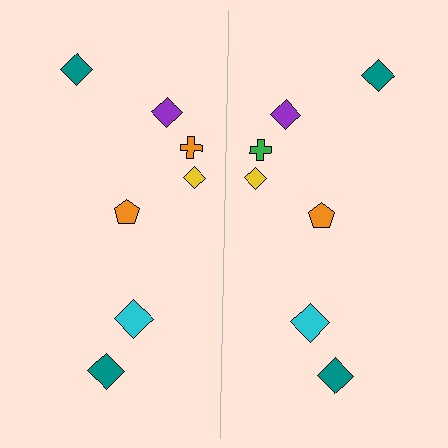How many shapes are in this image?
There are 14 shapes in this image.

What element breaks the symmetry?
The green cross on the right side breaks the symmetry — its mirror counterpart is orange.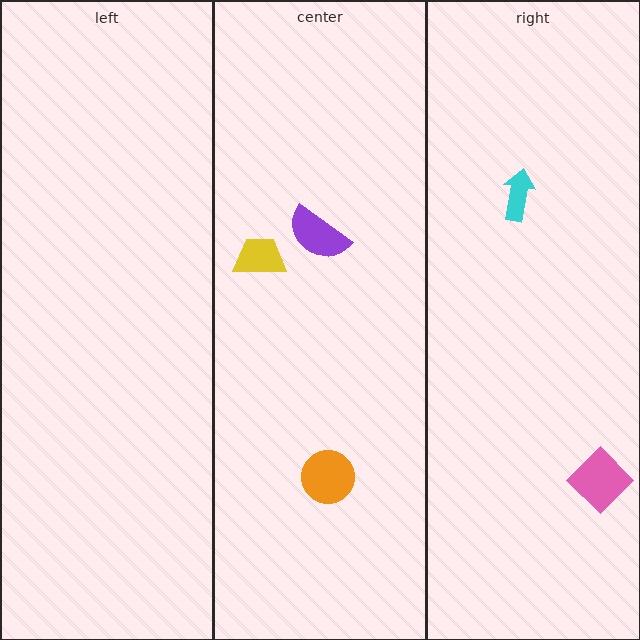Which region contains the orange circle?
The center region.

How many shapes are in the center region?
3.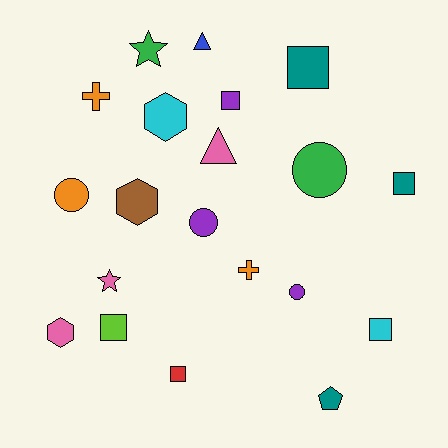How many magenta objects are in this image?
There are no magenta objects.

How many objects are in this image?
There are 20 objects.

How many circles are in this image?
There are 4 circles.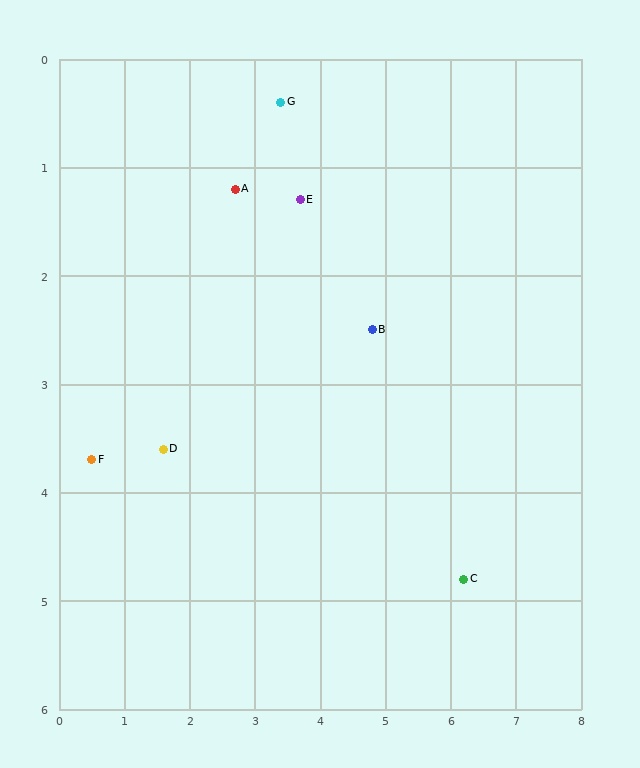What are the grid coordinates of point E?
Point E is at approximately (3.7, 1.3).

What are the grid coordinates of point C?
Point C is at approximately (6.2, 4.8).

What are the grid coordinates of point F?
Point F is at approximately (0.5, 3.7).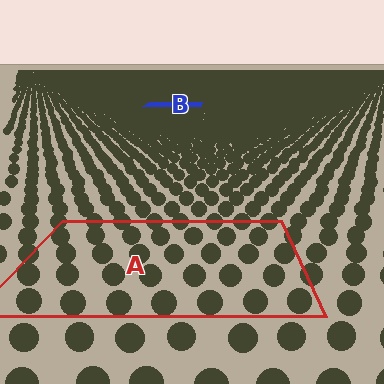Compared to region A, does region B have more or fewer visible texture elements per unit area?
Region B has more texture elements per unit area — they are packed more densely because it is farther away.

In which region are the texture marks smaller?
The texture marks are smaller in region B, because it is farther away.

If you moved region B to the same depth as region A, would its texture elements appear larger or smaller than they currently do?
They would appear larger. At a closer depth, the same texture elements are projected at a bigger on-screen size.